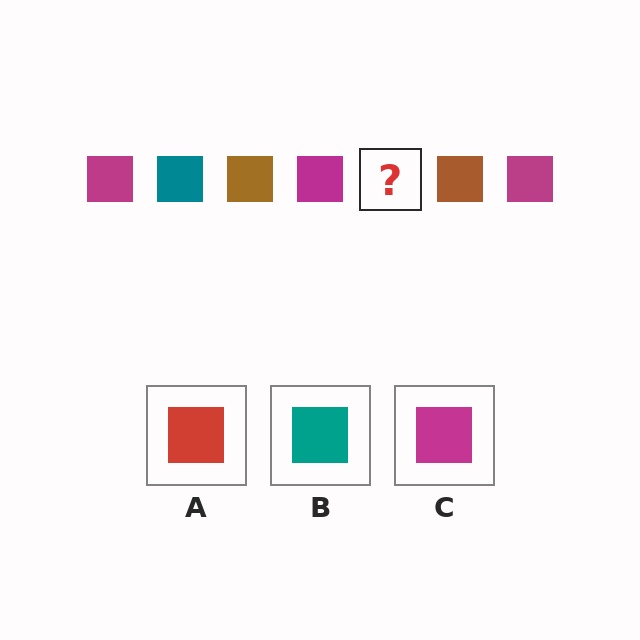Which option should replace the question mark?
Option B.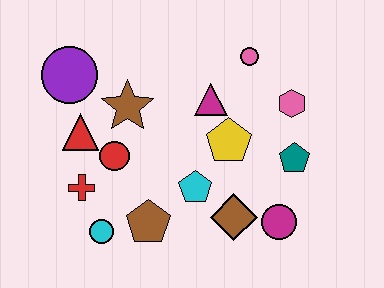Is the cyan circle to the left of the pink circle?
Yes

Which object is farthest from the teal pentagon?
The purple circle is farthest from the teal pentagon.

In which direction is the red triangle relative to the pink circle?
The red triangle is to the left of the pink circle.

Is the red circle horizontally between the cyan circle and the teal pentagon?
Yes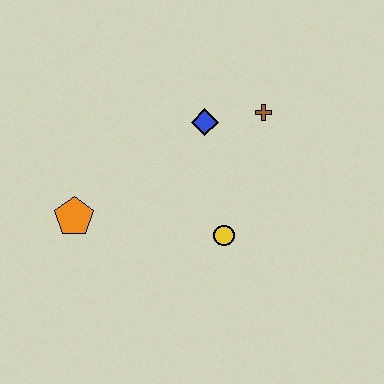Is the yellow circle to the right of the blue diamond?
Yes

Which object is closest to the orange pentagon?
The yellow circle is closest to the orange pentagon.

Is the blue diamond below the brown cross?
Yes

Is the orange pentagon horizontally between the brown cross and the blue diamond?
No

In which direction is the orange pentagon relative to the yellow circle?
The orange pentagon is to the left of the yellow circle.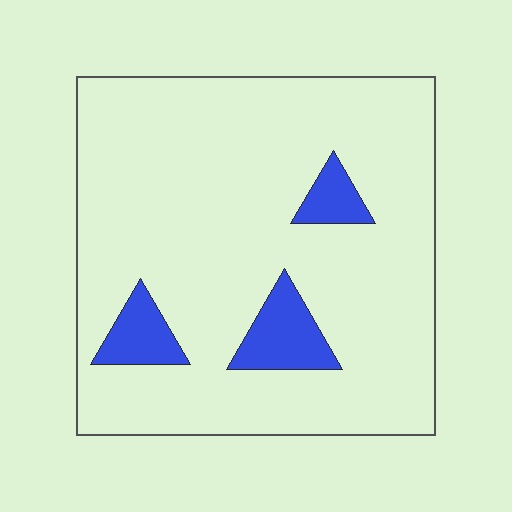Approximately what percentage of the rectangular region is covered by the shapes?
Approximately 10%.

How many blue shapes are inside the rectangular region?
3.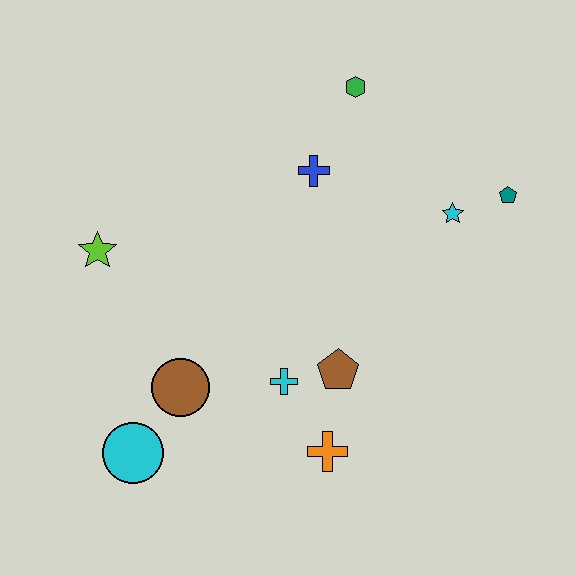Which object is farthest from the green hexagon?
The cyan circle is farthest from the green hexagon.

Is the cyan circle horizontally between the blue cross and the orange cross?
No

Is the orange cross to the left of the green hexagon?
Yes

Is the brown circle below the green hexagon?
Yes